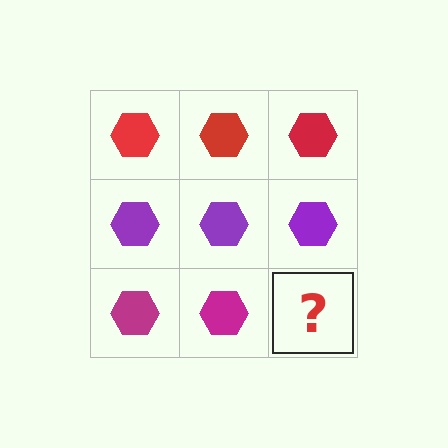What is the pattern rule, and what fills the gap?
The rule is that each row has a consistent color. The gap should be filled with a magenta hexagon.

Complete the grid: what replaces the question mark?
The question mark should be replaced with a magenta hexagon.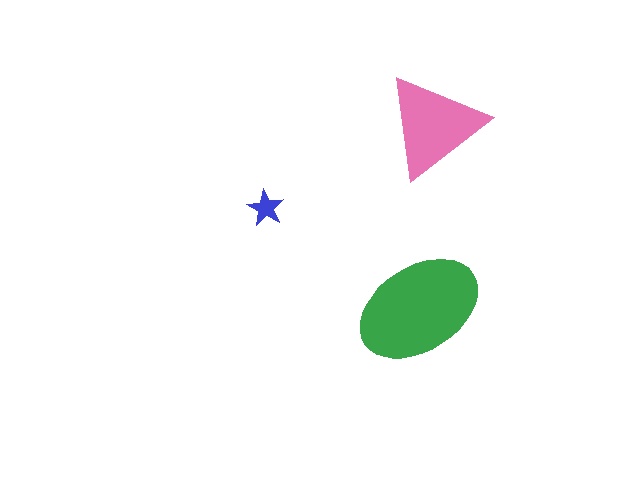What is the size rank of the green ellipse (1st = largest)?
1st.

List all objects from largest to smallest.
The green ellipse, the pink triangle, the blue star.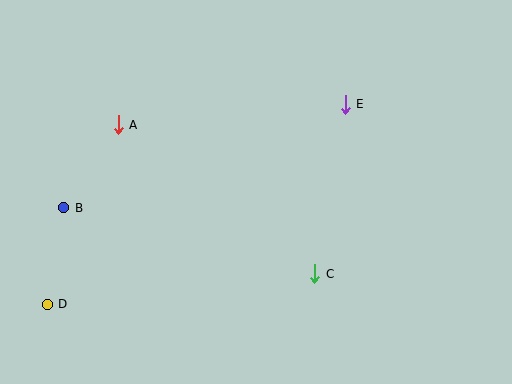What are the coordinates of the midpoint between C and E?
The midpoint between C and E is at (330, 189).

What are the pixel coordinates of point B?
Point B is at (64, 208).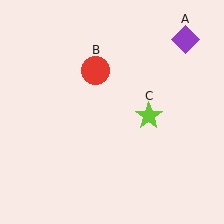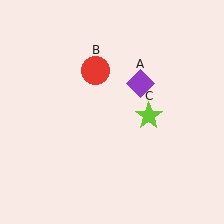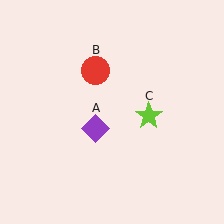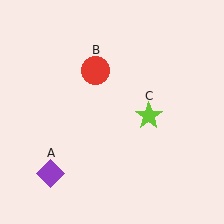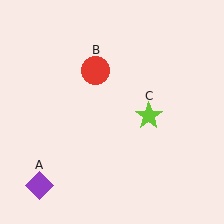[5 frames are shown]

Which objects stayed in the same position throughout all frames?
Red circle (object B) and lime star (object C) remained stationary.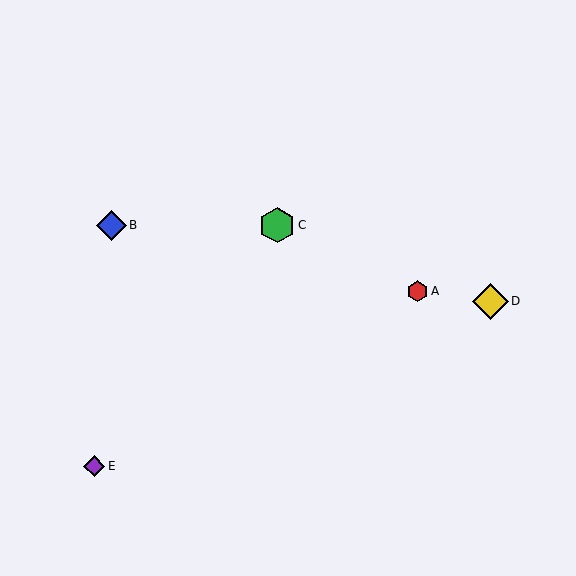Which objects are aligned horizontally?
Objects B, C are aligned horizontally.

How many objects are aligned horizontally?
2 objects (B, C) are aligned horizontally.